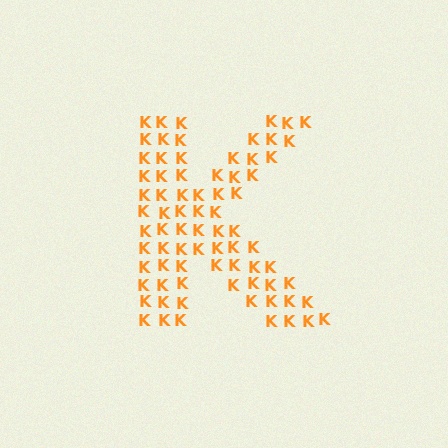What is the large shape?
The large shape is the letter K.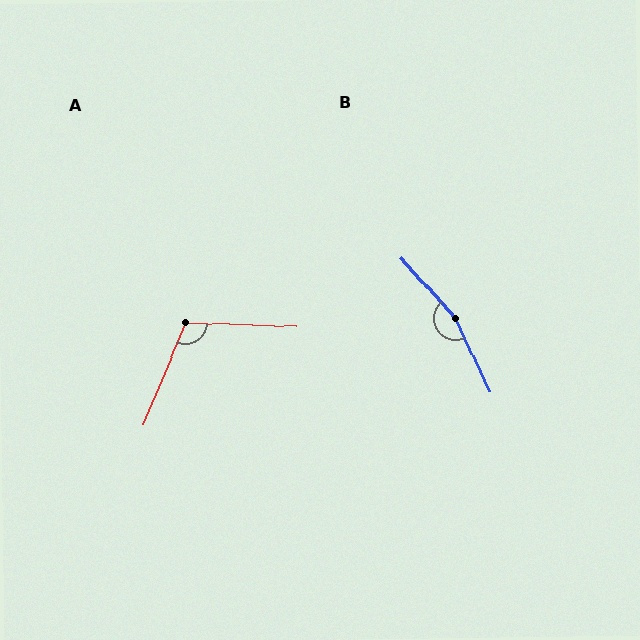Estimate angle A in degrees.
Approximately 110 degrees.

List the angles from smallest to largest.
A (110°), B (163°).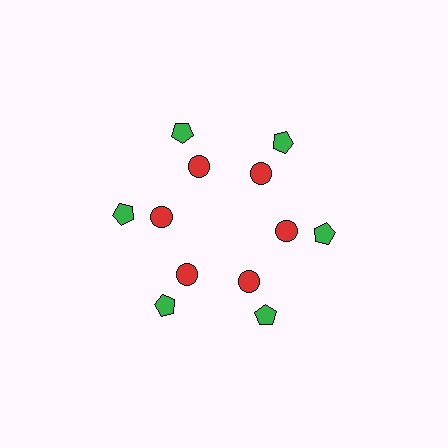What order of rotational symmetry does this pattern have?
This pattern has 6-fold rotational symmetry.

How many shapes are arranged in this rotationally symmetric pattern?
There are 12 shapes, arranged in 6 groups of 2.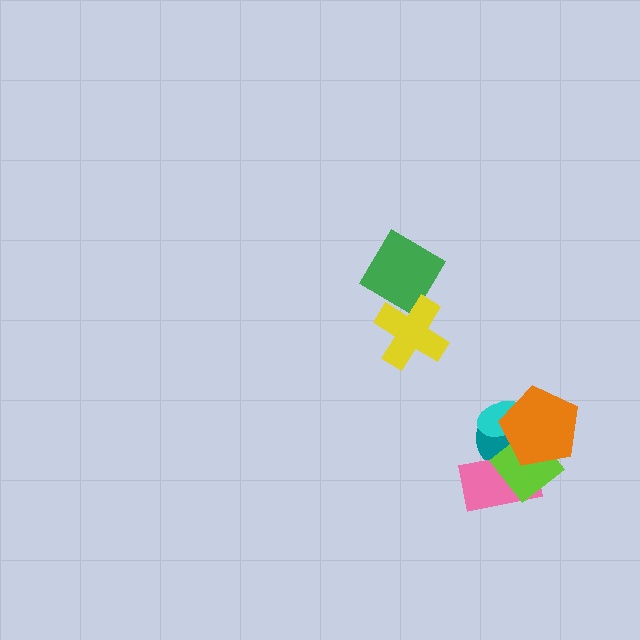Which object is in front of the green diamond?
The yellow cross is in front of the green diamond.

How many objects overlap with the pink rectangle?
3 objects overlap with the pink rectangle.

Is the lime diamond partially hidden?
Yes, it is partially covered by another shape.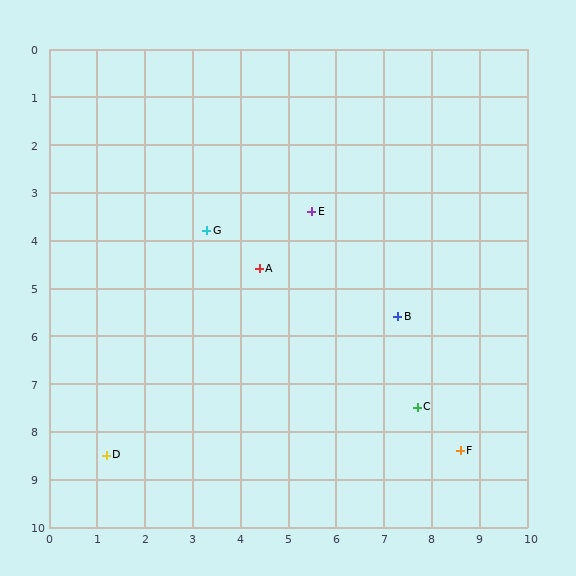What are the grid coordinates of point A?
Point A is at approximately (4.4, 4.6).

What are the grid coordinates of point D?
Point D is at approximately (1.2, 8.5).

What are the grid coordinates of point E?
Point E is at approximately (5.5, 3.4).